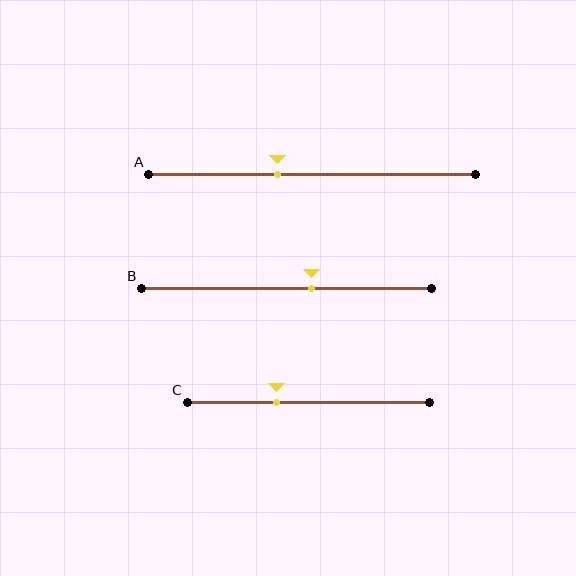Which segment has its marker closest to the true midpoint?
Segment B has its marker closest to the true midpoint.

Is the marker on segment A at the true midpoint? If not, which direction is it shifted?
No, the marker on segment A is shifted to the left by about 10% of the segment length.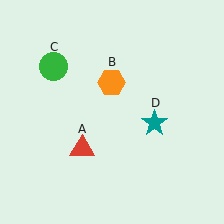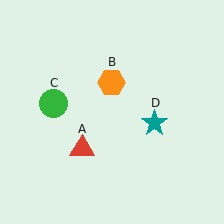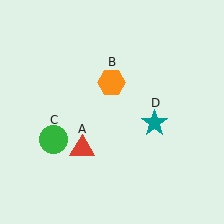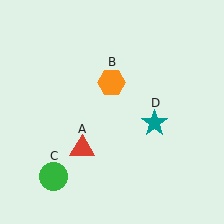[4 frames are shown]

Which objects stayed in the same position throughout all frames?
Red triangle (object A) and orange hexagon (object B) and teal star (object D) remained stationary.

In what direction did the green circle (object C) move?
The green circle (object C) moved down.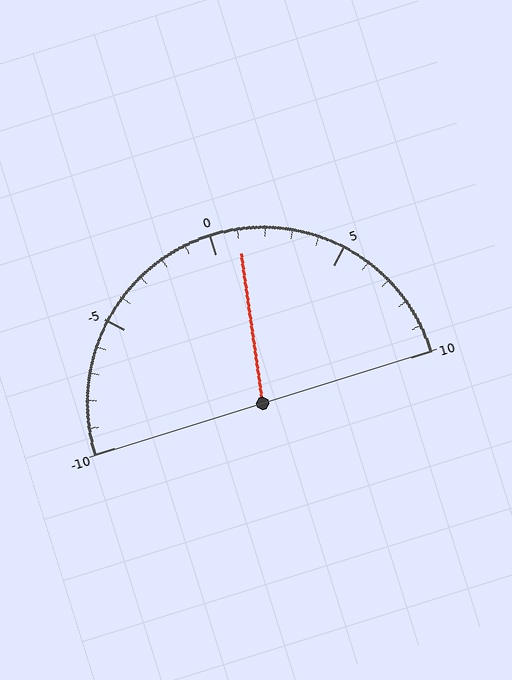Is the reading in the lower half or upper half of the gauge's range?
The reading is in the upper half of the range (-10 to 10).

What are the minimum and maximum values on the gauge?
The gauge ranges from -10 to 10.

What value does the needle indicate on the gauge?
The needle indicates approximately 1.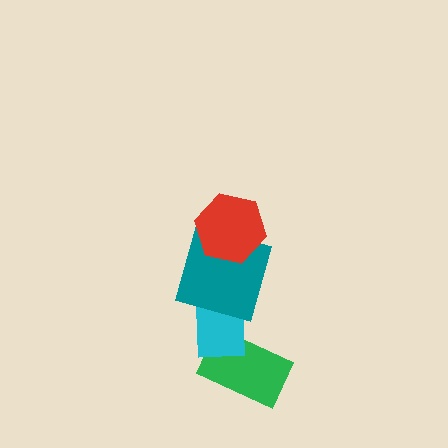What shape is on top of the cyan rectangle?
The teal square is on top of the cyan rectangle.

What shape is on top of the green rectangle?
The cyan rectangle is on top of the green rectangle.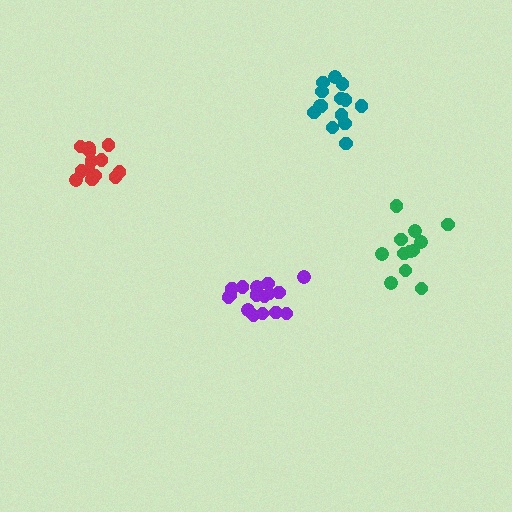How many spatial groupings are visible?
There are 4 spatial groupings.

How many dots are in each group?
Group 1: 16 dots, Group 2: 12 dots, Group 3: 13 dots, Group 4: 14 dots (55 total).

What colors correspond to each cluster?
The clusters are colored: purple, green, red, teal.